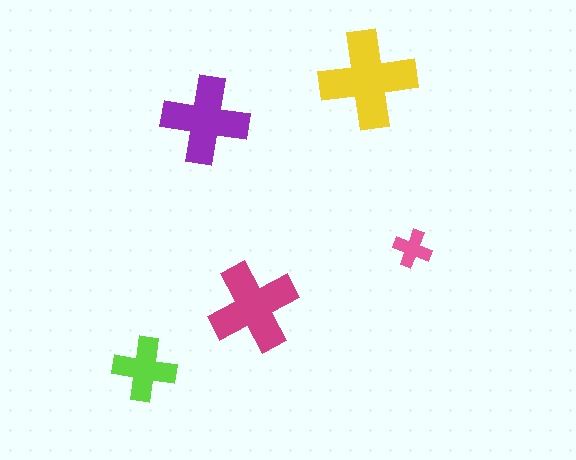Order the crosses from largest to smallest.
the yellow one, the magenta one, the purple one, the lime one, the pink one.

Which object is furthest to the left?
The lime cross is leftmost.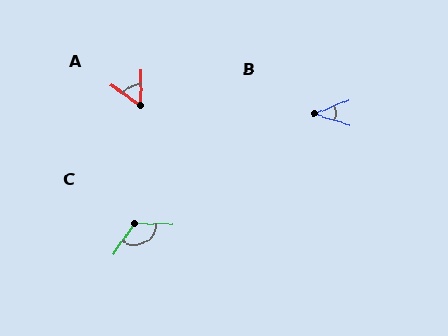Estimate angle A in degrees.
Approximately 57 degrees.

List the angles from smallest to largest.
B (40°), A (57°), C (126°).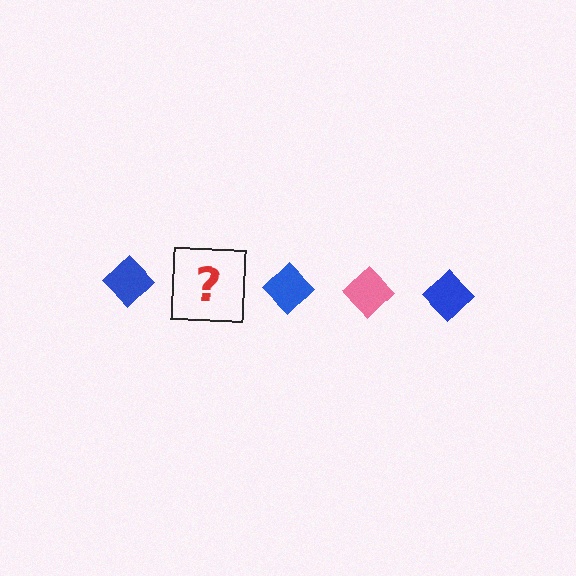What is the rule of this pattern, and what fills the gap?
The rule is that the pattern cycles through blue, pink diamonds. The gap should be filled with a pink diamond.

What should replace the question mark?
The question mark should be replaced with a pink diamond.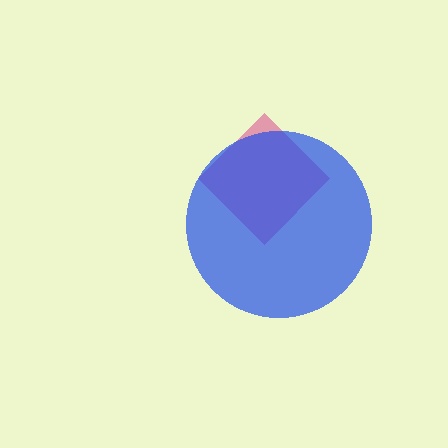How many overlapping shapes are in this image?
There are 2 overlapping shapes in the image.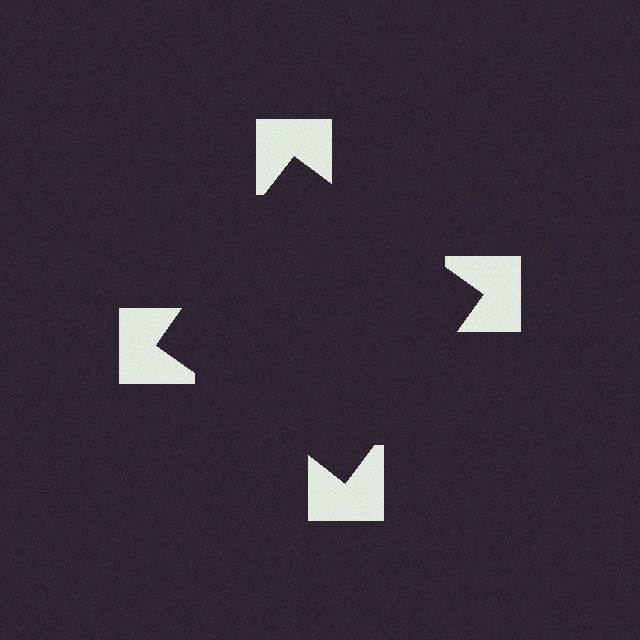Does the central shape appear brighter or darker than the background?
It typically appears slightly darker than the background, even though no actual brightness change is drawn.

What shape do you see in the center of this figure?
An illusory square — its edges are inferred from the aligned wedge cuts in the notched squares, not physically drawn.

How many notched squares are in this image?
There are 4 — one at each vertex of the illusory square.